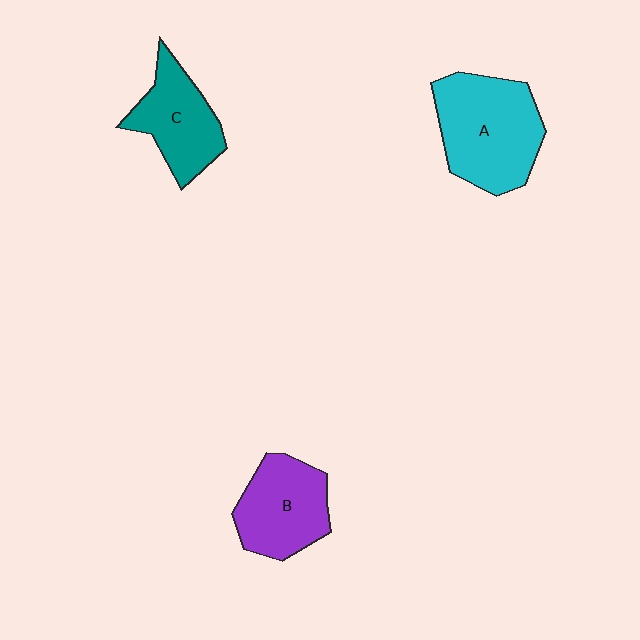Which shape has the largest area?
Shape A (cyan).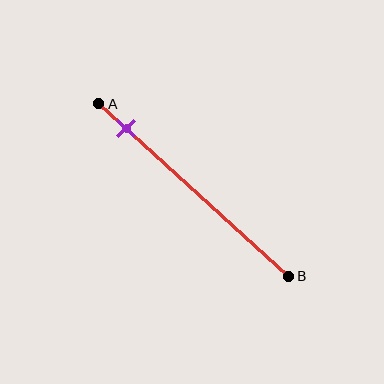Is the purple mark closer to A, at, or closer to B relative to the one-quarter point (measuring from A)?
The purple mark is closer to point A than the one-quarter point of segment AB.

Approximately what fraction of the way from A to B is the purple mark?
The purple mark is approximately 15% of the way from A to B.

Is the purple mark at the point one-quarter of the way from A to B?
No, the mark is at about 15% from A, not at the 25% one-quarter point.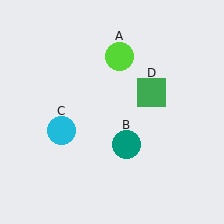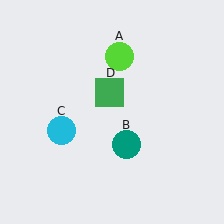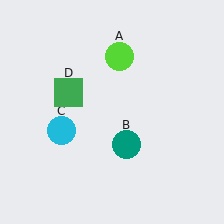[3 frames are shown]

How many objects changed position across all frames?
1 object changed position: green square (object D).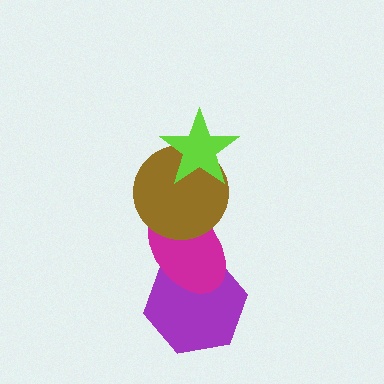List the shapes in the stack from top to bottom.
From top to bottom: the lime star, the brown circle, the magenta ellipse, the purple hexagon.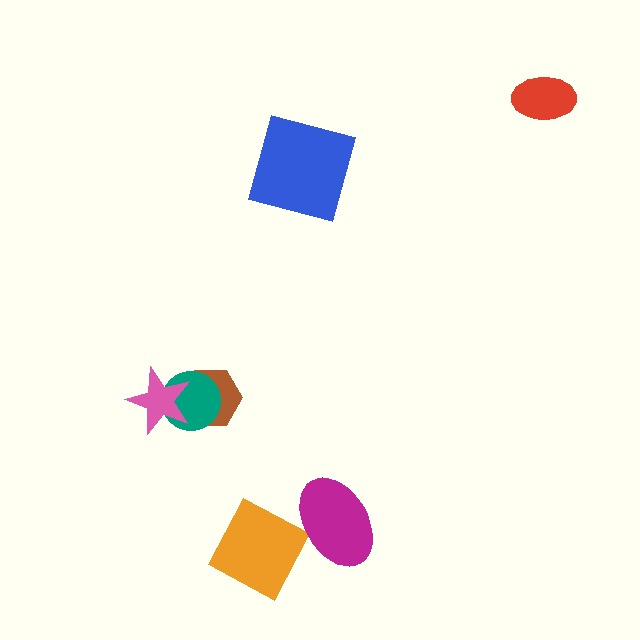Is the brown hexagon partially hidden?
Yes, it is partially covered by another shape.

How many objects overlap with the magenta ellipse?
0 objects overlap with the magenta ellipse.